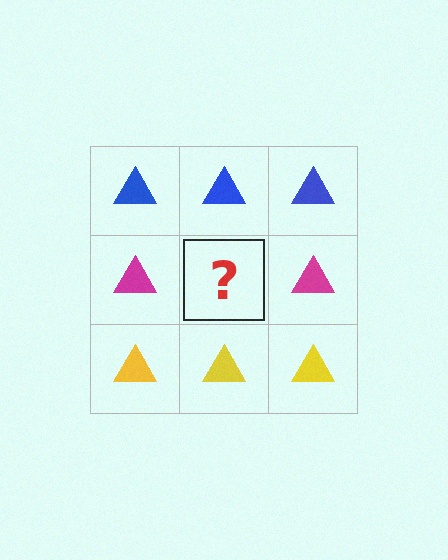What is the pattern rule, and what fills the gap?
The rule is that each row has a consistent color. The gap should be filled with a magenta triangle.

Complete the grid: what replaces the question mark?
The question mark should be replaced with a magenta triangle.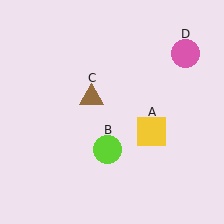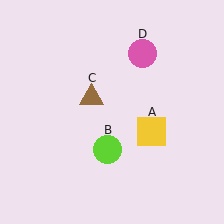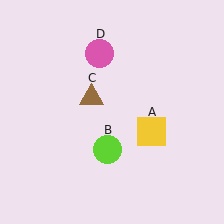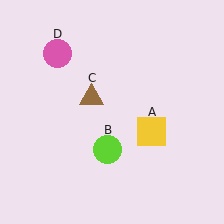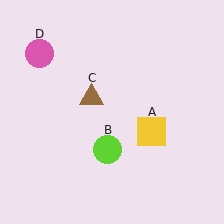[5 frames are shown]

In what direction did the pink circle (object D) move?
The pink circle (object D) moved left.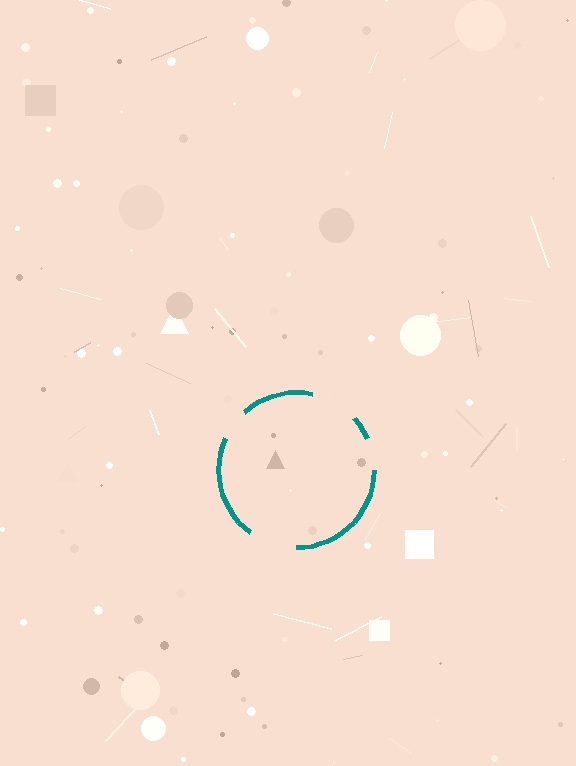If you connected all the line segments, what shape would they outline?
They would outline a circle.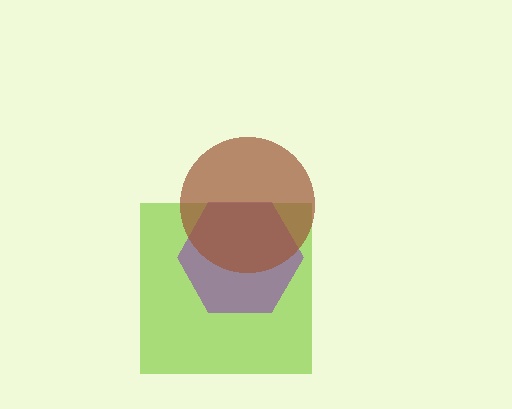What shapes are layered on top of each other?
The layered shapes are: a lime square, a purple hexagon, a brown circle.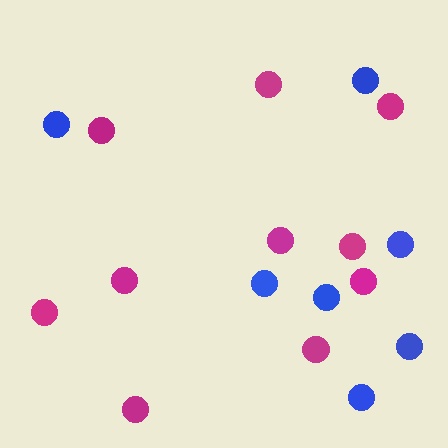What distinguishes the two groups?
There are 2 groups: one group of magenta circles (10) and one group of blue circles (7).